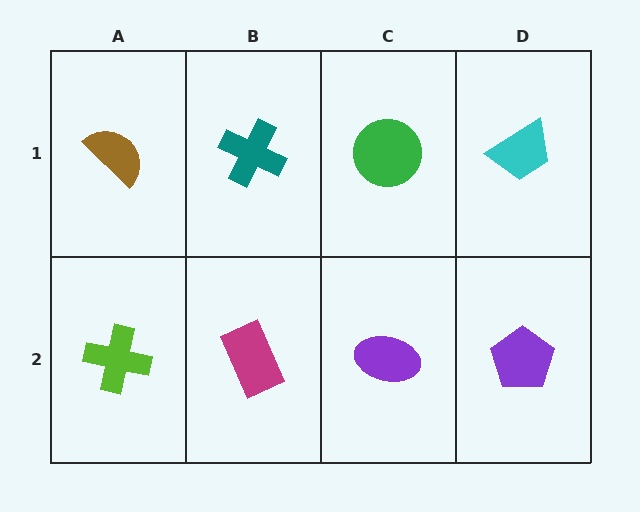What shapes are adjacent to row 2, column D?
A cyan trapezoid (row 1, column D), a purple ellipse (row 2, column C).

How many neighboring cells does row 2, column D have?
2.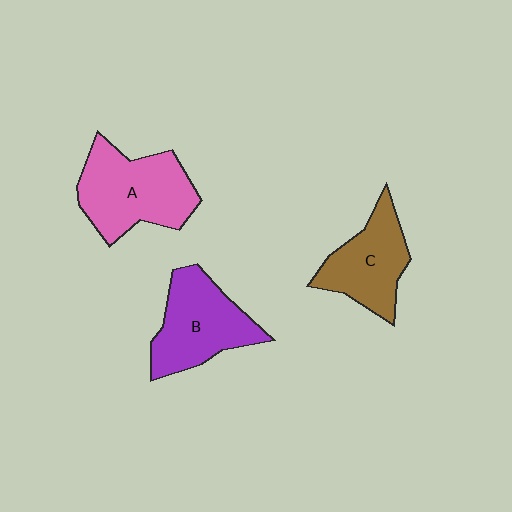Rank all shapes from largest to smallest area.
From largest to smallest: A (pink), B (purple), C (brown).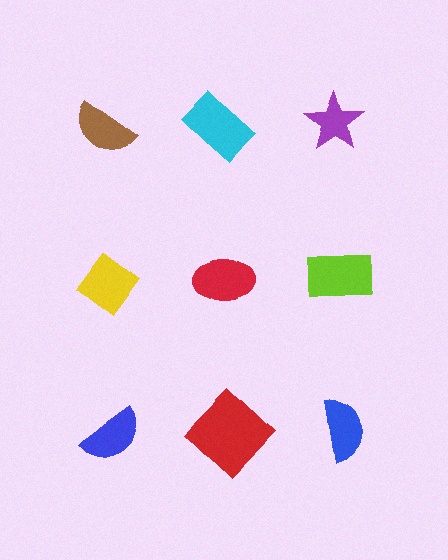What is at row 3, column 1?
A blue semicircle.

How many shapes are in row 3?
3 shapes.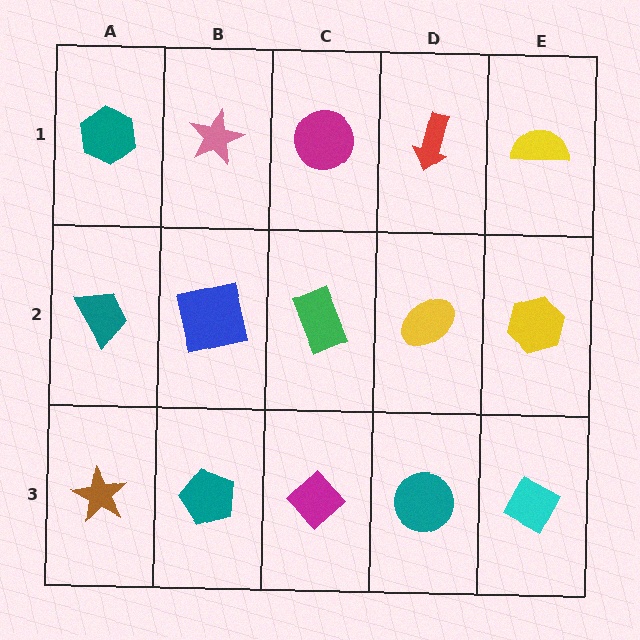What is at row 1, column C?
A magenta circle.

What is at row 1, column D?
A red arrow.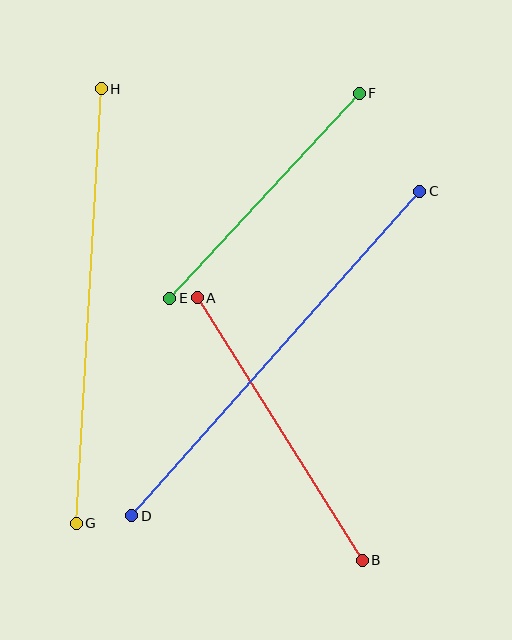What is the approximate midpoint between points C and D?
The midpoint is at approximately (276, 353) pixels.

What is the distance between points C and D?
The distance is approximately 434 pixels.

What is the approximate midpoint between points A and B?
The midpoint is at approximately (280, 429) pixels.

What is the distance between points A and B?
The distance is approximately 310 pixels.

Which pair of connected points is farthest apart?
Points G and H are farthest apart.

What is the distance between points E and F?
The distance is approximately 280 pixels.